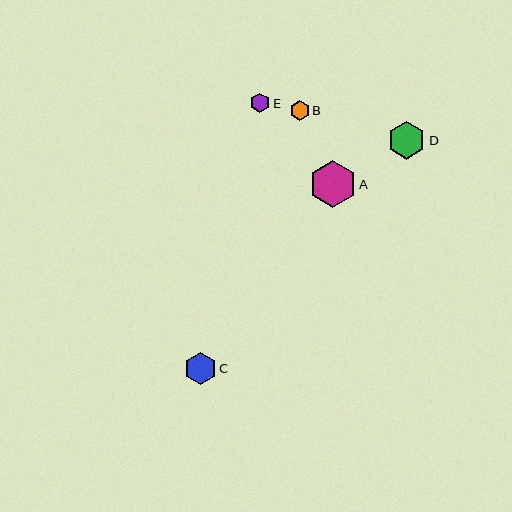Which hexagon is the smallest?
Hexagon B is the smallest with a size of approximately 20 pixels.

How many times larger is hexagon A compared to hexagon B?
Hexagon A is approximately 2.4 times the size of hexagon B.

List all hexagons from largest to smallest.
From largest to smallest: A, D, C, E, B.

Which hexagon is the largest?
Hexagon A is the largest with a size of approximately 46 pixels.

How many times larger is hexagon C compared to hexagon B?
Hexagon C is approximately 1.7 times the size of hexagon B.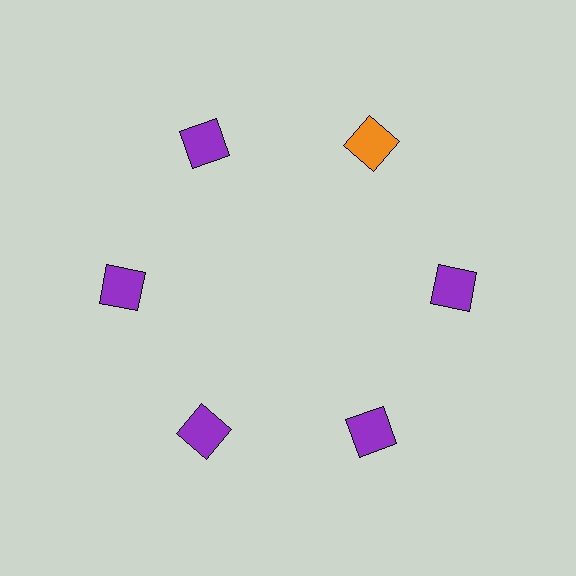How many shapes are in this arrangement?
There are 6 shapes arranged in a ring pattern.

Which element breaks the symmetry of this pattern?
The orange square at roughly the 1 o'clock position breaks the symmetry. All other shapes are purple squares.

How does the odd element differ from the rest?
It has a different color: orange instead of purple.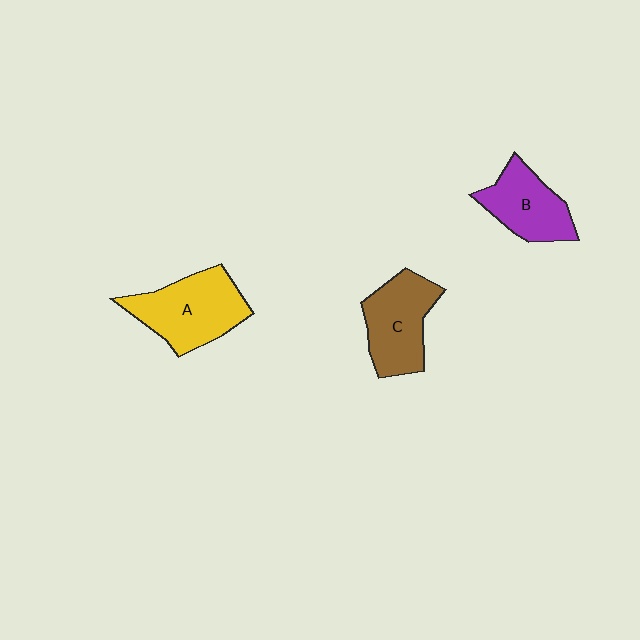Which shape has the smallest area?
Shape B (purple).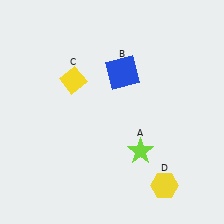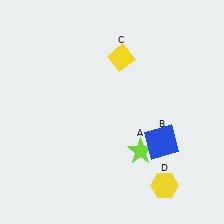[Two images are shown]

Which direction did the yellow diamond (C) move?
The yellow diamond (C) moved right.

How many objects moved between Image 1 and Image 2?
2 objects moved between the two images.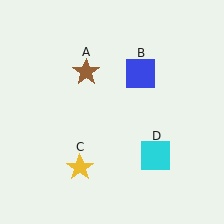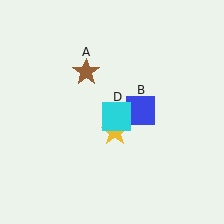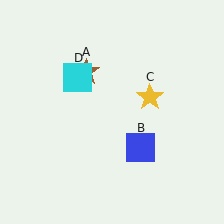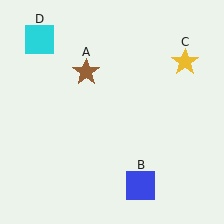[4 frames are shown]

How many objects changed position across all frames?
3 objects changed position: blue square (object B), yellow star (object C), cyan square (object D).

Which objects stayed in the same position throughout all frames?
Brown star (object A) remained stationary.